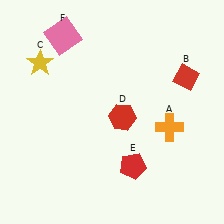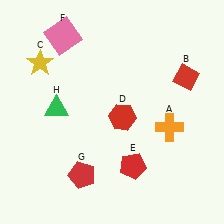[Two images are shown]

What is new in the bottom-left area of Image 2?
A red pentagon (G) was added in the bottom-left area of Image 2.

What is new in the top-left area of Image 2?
A green triangle (H) was added in the top-left area of Image 2.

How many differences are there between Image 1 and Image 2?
There are 2 differences between the two images.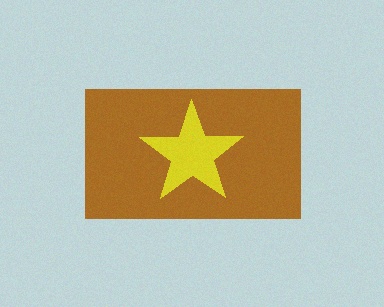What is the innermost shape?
The yellow star.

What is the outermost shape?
The brown rectangle.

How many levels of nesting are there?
2.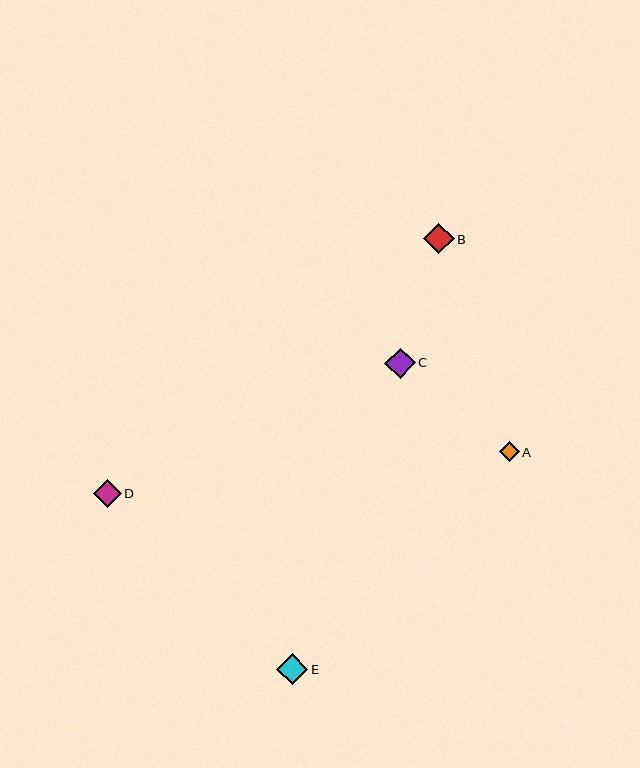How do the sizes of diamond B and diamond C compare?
Diamond B and diamond C are approximately the same size.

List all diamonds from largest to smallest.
From largest to smallest: E, B, C, D, A.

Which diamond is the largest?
Diamond E is the largest with a size of approximately 31 pixels.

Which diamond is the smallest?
Diamond A is the smallest with a size of approximately 20 pixels.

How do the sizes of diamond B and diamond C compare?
Diamond B and diamond C are approximately the same size.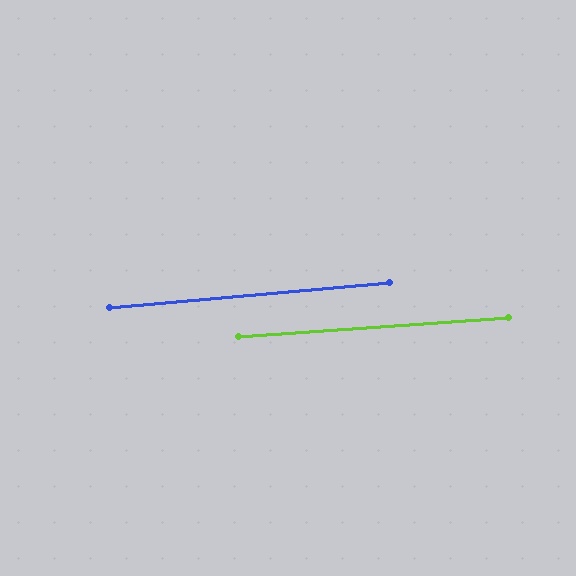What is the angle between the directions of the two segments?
Approximately 1 degree.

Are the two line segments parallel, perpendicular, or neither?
Parallel — their directions differ by only 1.2°.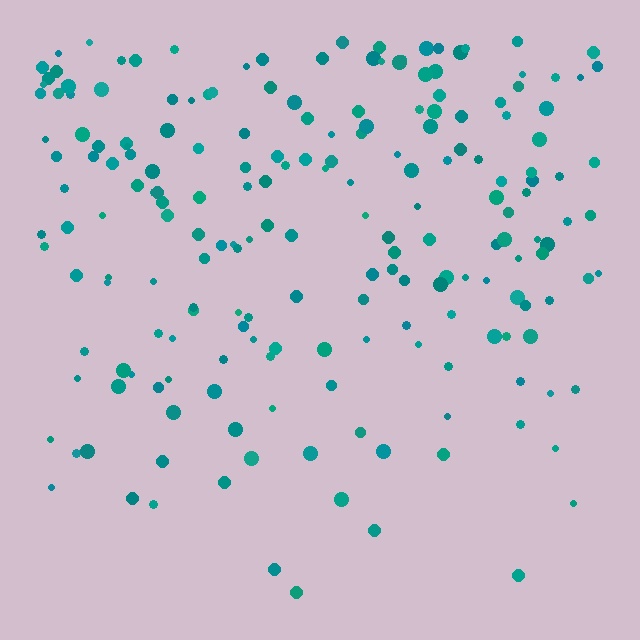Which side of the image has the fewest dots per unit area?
The bottom.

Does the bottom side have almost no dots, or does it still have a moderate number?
Still a moderate number, just noticeably fewer than the top.